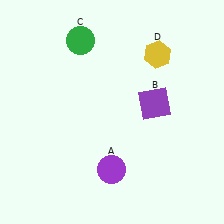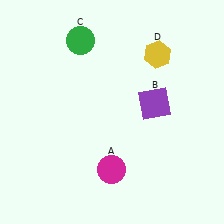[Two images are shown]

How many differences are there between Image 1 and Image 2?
There is 1 difference between the two images.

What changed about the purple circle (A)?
In Image 1, A is purple. In Image 2, it changed to magenta.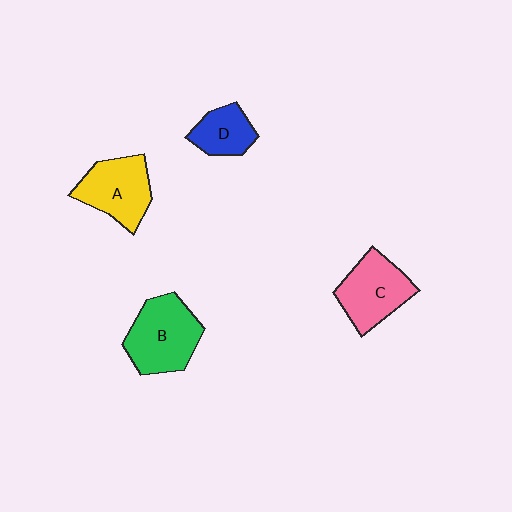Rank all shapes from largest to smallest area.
From largest to smallest: B (green), C (pink), A (yellow), D (blue).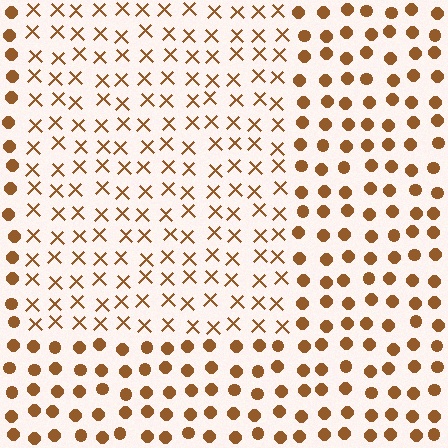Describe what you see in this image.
The image is filled with small brown elements arranged in a uniform grid. A rectangle-shaped region contains X marks, while the surrounding area contains circles. The boundary is defined purely by the change in element shape.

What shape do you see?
I see a rectangle.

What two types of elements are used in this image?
The image uses X marks inside the rectangle region and circles outside it.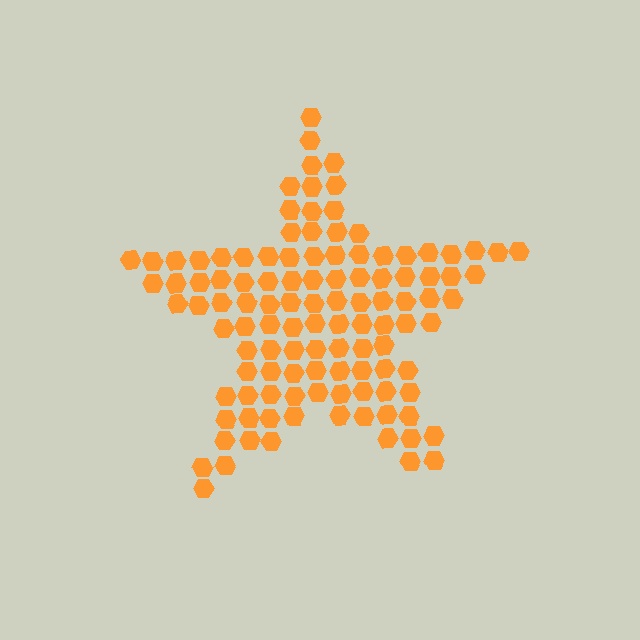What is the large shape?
The large shape is a star.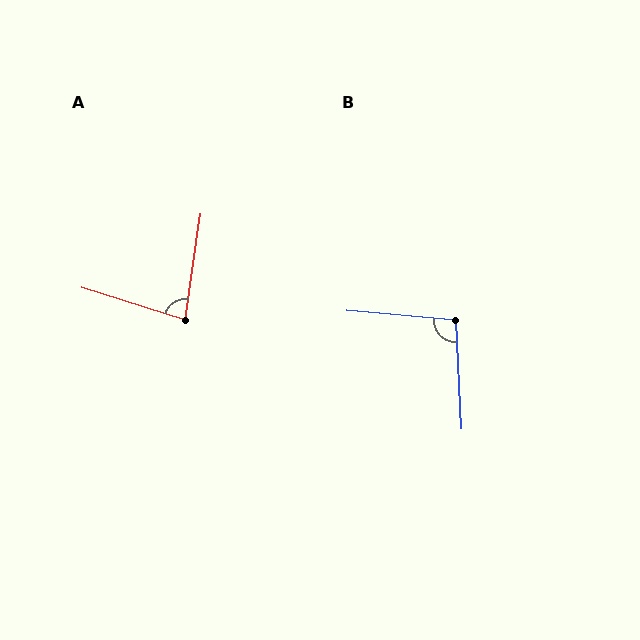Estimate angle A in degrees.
Approximately 81 degrees.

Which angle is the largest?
B, at approximately 98 degrees.